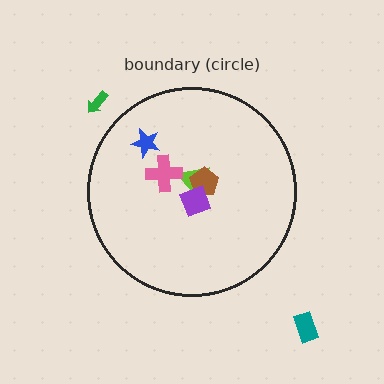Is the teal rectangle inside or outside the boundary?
Outside.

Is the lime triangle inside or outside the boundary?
Inside.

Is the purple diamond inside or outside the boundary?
Inside.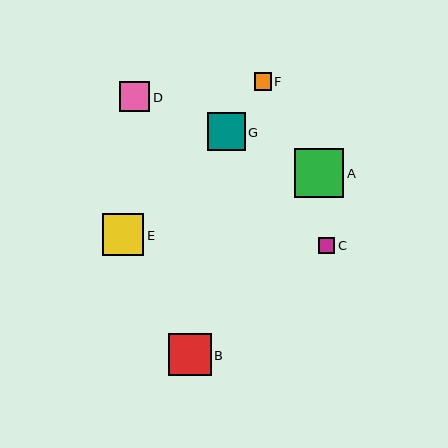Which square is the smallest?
Square C is the smallest with a size of approximately 16 pixels.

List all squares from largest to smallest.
From largest to smallest: A, B, E, G, D, F, C.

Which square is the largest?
Square A is the largest with a size of approximately 49 pixels.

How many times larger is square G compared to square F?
Square G is approximately 2.2 times the size of square F.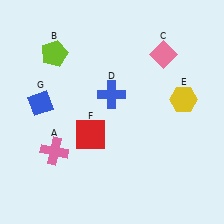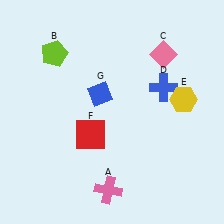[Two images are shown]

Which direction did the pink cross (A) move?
The pink cross (A) moved right.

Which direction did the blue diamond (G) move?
The blue diamond (G) moved right.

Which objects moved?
The objects that moved are: the pink cross (A), the blue cross (D), the blue diamond (G).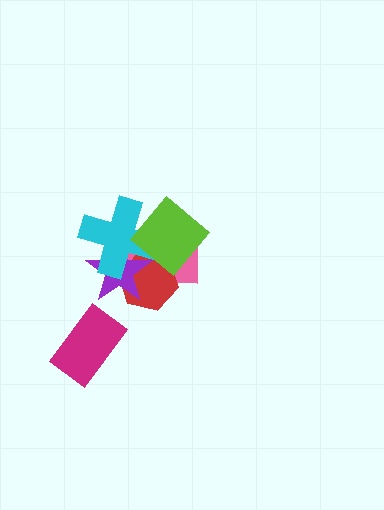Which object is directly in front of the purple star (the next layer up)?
The cyan cross is directly in front of the purple star.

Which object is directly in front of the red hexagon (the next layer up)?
The purple star is directly in front of the red hexagon.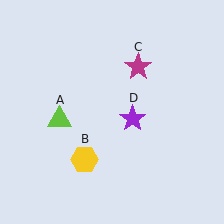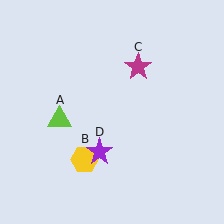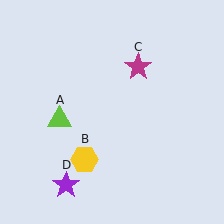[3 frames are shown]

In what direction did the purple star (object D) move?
The purple star (object D) moved down and to the left.